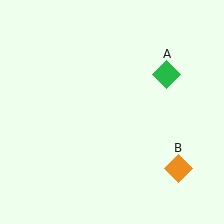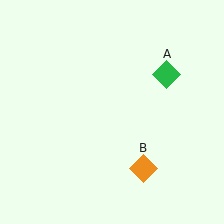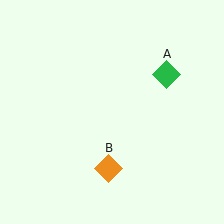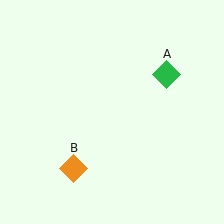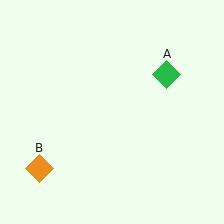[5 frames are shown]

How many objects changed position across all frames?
1 object changed position: orange diamond (object B).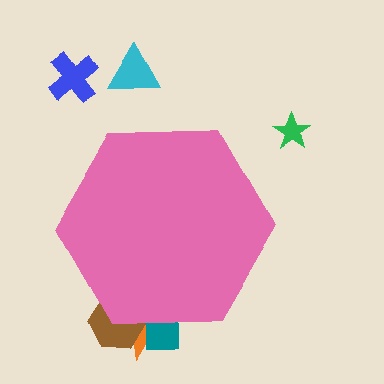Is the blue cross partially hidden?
No, the blue cross is fully visible.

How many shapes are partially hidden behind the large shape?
3 shapes are partially hidden.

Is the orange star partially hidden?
Yes, the orange star is partially hidden behind the pink hexagon.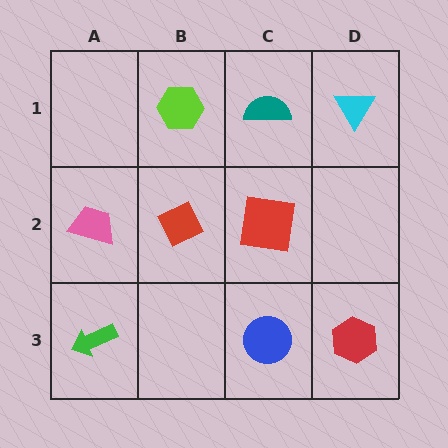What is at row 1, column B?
A lime hexagon.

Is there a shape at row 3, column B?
No, that cell is empty.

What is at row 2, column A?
A pink trapezoid.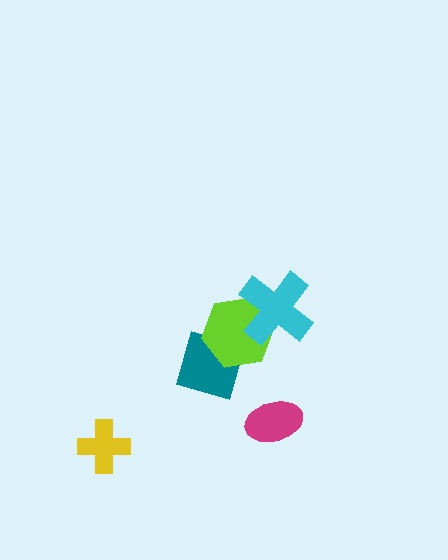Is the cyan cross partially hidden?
No, no other shape covers it.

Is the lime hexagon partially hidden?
Yes, it is partially covered by another shape.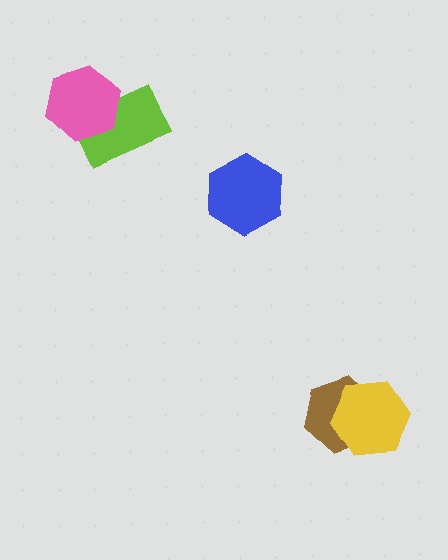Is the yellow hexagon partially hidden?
No, no other shape covers it.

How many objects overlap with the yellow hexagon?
1 object overlaps with the yellow hexagon.